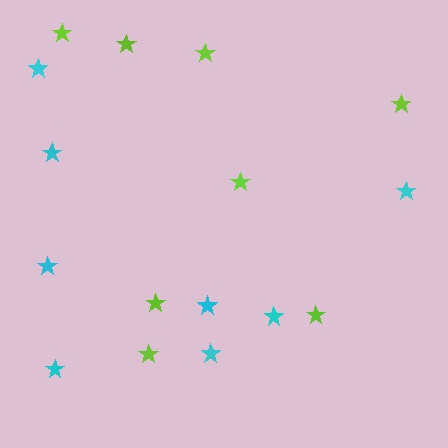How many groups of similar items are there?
There are 2 groups: one group of lime stars (8) and one group of cyan stars (8).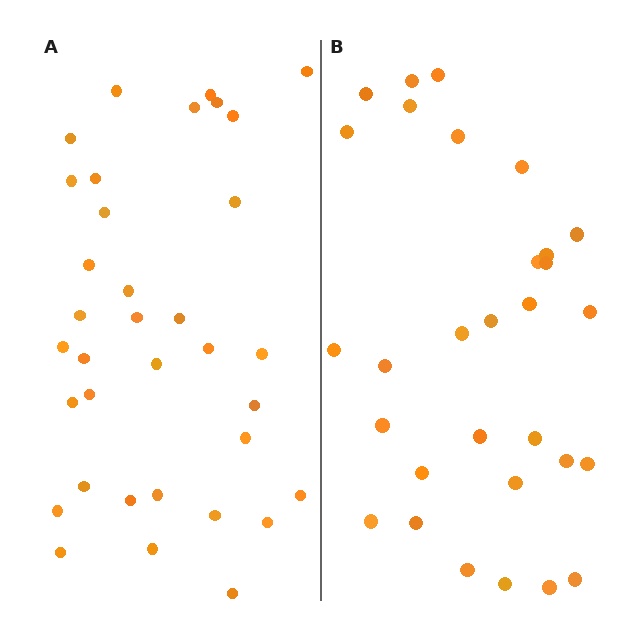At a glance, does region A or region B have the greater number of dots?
Region A (the left region) has more dots.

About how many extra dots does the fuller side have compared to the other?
Region A has about 5 more dots than region B.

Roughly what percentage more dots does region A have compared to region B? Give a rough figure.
About 15% more.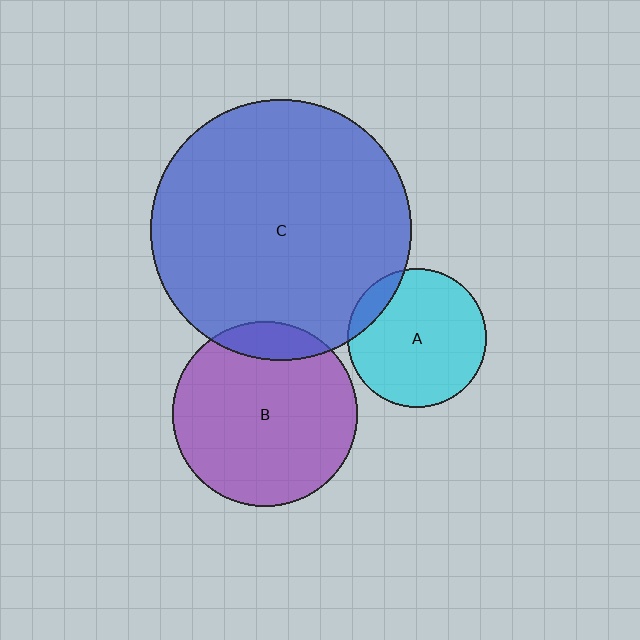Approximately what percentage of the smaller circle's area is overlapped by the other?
Approximately 10%.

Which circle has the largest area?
Circle C (blue).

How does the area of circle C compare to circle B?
Approximately 2.0 times.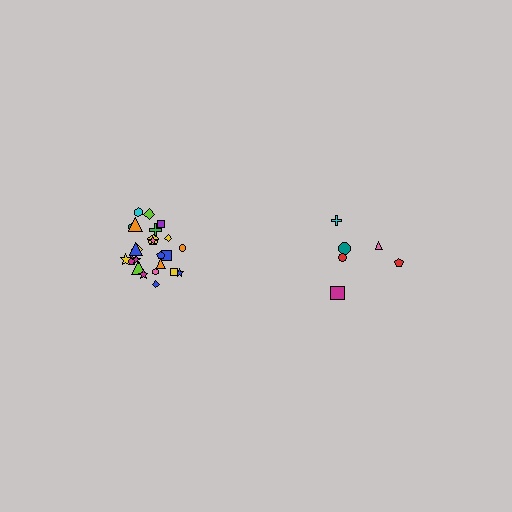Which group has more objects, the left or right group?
The left group.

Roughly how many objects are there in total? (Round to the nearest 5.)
Roughly 30 objects in total.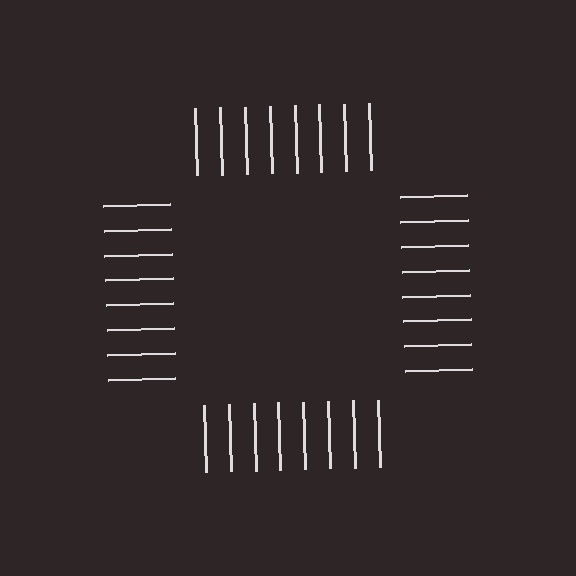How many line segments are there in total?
32 — 8 along each of the 4 edges.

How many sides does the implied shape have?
4 sides — the line-ends trace a square.